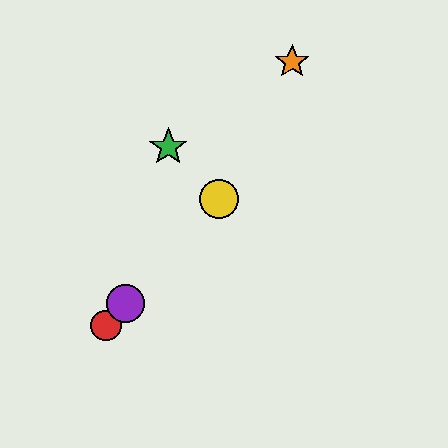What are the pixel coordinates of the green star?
The green star is at (168, 147).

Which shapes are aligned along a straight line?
The red circle, the blue circle, the yellow circle, the purple circle are aligned along a straight line.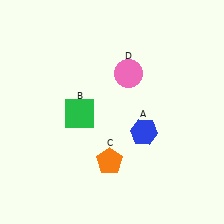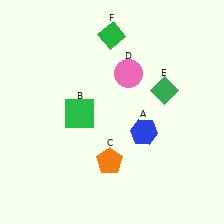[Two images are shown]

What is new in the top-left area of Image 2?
A green diamond (F) was added in the top-left area of Image 2.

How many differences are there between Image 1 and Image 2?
There are 2 differences between the two images.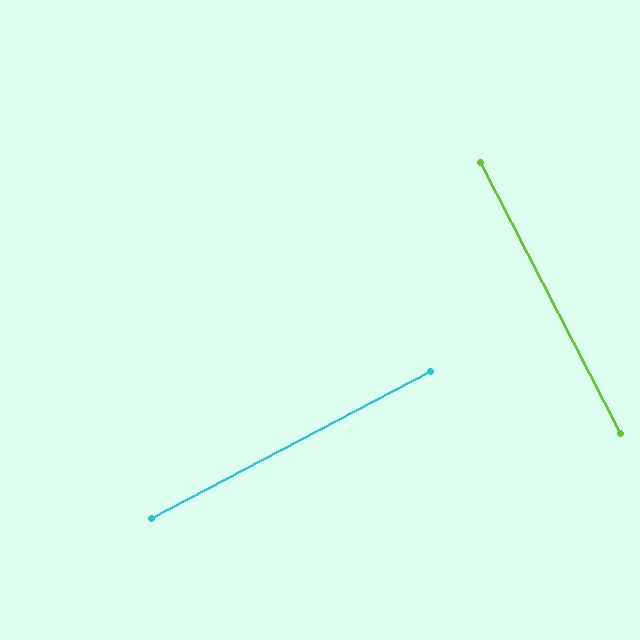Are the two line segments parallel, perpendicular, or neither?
Perpendicular — they meet at approximately 89°.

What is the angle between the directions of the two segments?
Approximately 89 degrees.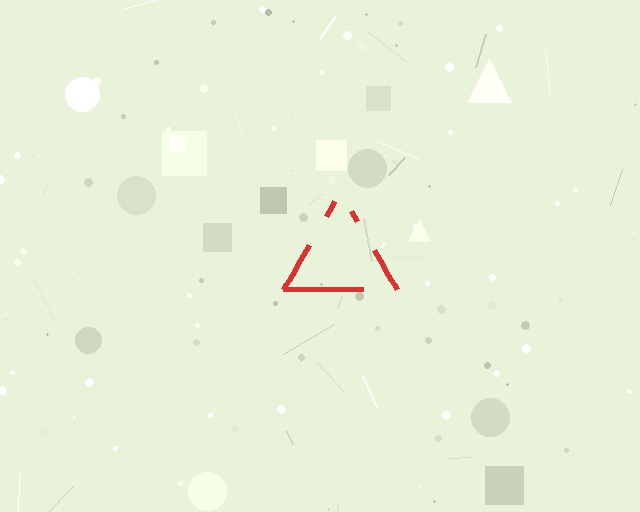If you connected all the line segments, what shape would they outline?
They would outline a triangle.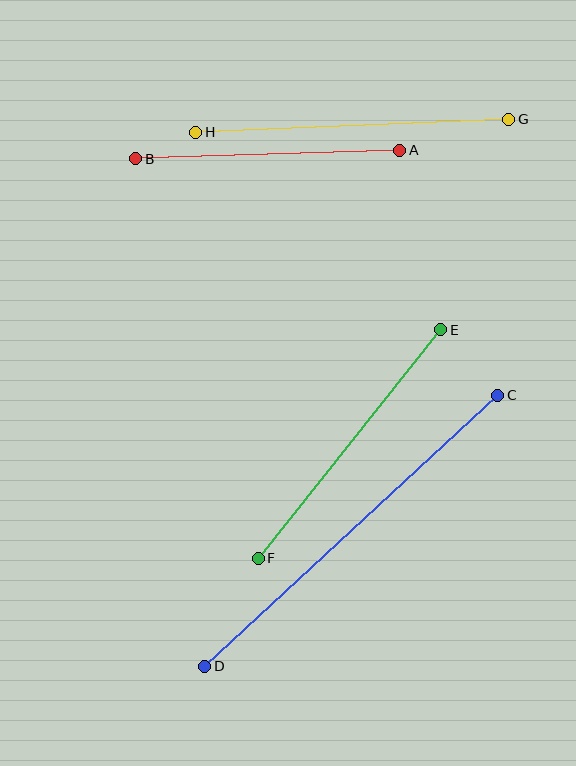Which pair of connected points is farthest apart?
Points C and D are farthest apart.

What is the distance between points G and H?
The distance is approximately 313 pixels.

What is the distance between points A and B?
The distance is approximately 264 pixels.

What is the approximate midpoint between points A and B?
The midpoint is at approximately (268, 155) pixels.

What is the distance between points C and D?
The distance is approximately 399 pixels.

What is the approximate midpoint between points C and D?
The midpoint is at approximately (351, 531) pixels.